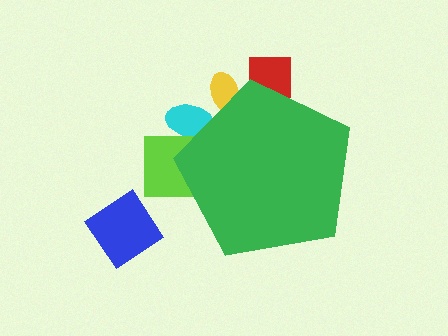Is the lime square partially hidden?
Yes, the lime square is partially hidden behind the green pentagon.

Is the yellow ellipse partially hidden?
Yes, the yellow ellipse is partially hidden behind the green pentagon.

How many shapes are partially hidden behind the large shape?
4 shapes are partially hidden.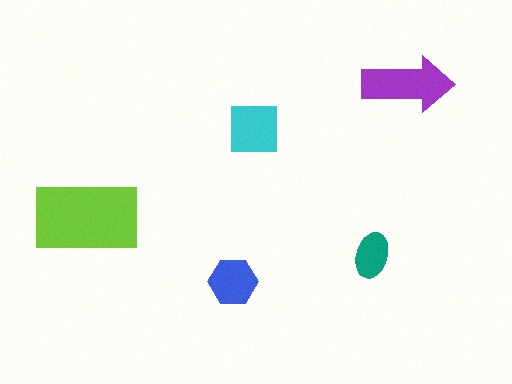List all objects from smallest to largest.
The teal ellipse, the blue hexagon, the cyan square, the purple arrow, the lime rectangle.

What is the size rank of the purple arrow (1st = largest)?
2nd.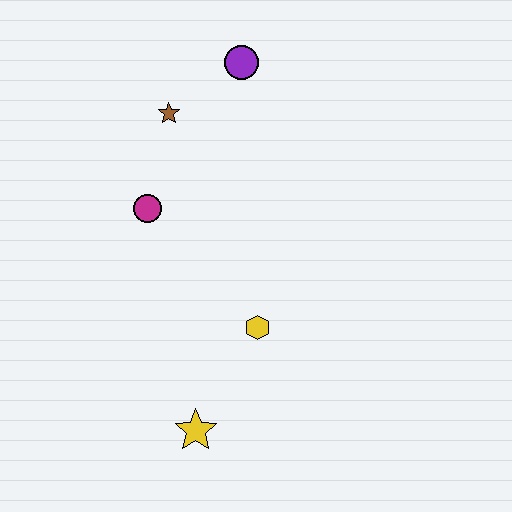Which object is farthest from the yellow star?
The purple circle is farthest from the yellow star.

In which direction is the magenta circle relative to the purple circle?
The magenta circle is below the purple circle.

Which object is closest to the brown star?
The purple circle is closest to the brown star.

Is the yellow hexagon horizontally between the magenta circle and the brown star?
No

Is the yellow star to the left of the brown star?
No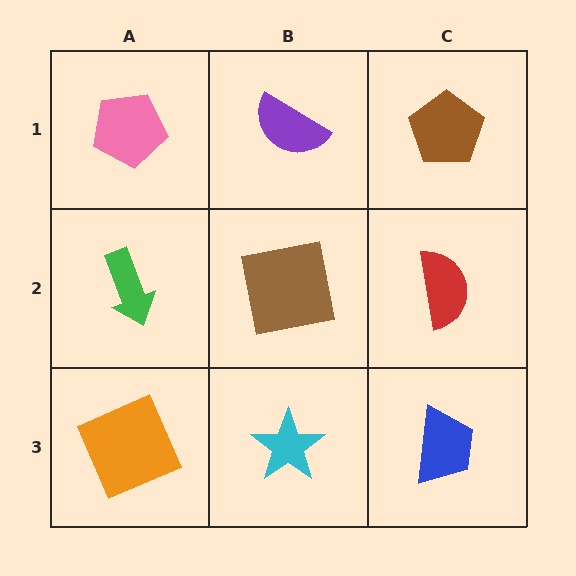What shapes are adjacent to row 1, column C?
A red semicircle (row 2, column C), a purple semicircle (row 1, column B).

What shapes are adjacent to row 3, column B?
A brown square (row 2, column B), an orange square (row 3, column A), a blue trapezoid (row 3, column C).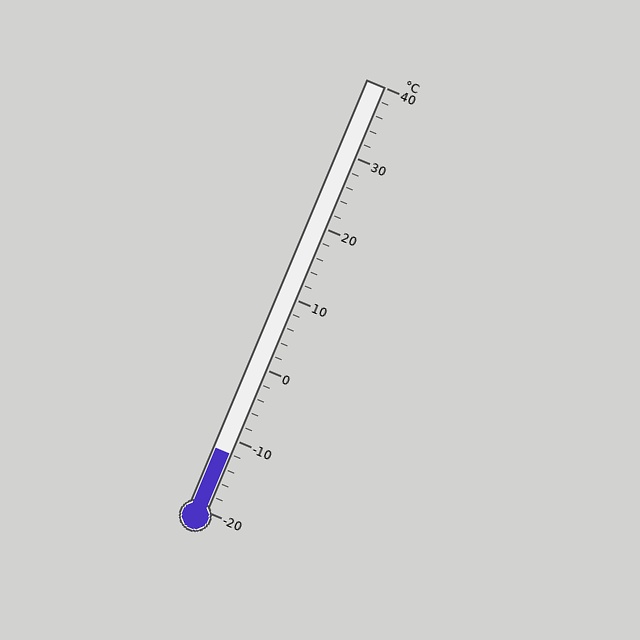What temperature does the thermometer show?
The thermometer shows approximately -12°C.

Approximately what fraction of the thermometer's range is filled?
The thermometer is filled to approximately 15% of its range.